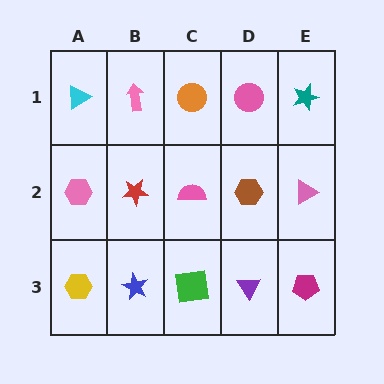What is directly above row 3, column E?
A pink triangle.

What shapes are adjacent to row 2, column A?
A cyan triangle (row 1, column A), a yellow hexagon (row 3, column A), a red star (row 2, column B).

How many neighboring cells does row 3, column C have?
3.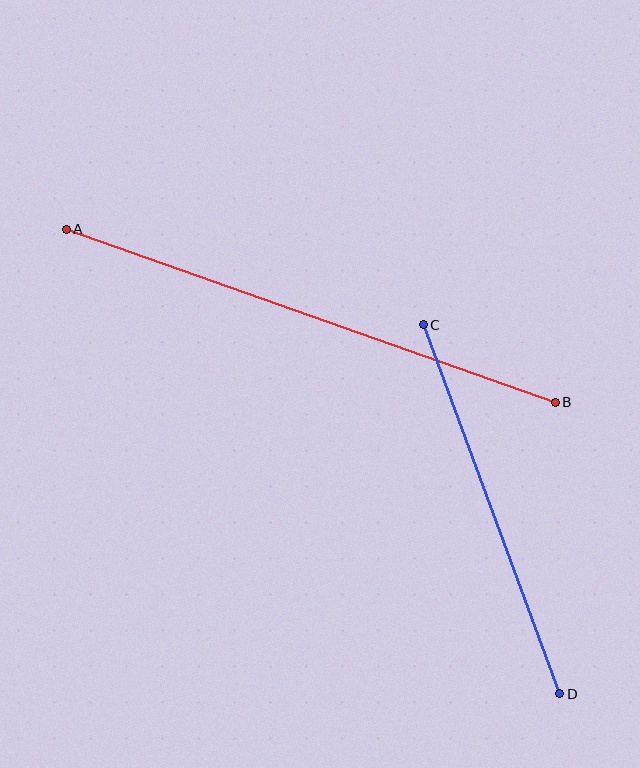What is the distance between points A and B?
The distance is approximately 519 pixels.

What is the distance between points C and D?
The distance is approximately 393 pixels.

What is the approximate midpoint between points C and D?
The midpoint is at approximately (492, 509) pixels.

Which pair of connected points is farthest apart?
Points A and B are farthest apart.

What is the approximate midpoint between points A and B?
The midpoint is at approximately (311, 316) pixels.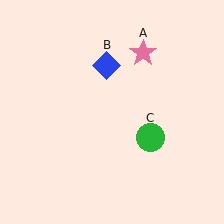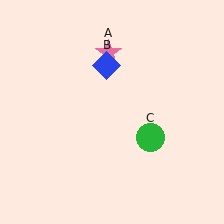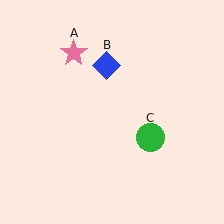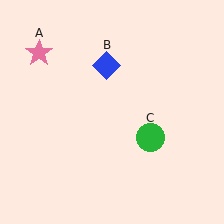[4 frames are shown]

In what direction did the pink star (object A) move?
The pink star (object A) moved left.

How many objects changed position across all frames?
1 object changed position: pink star (object A).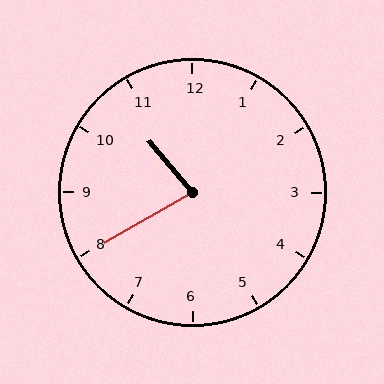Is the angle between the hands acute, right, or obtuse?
It is acute.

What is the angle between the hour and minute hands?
Approximately 80 degrees.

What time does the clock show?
10:40.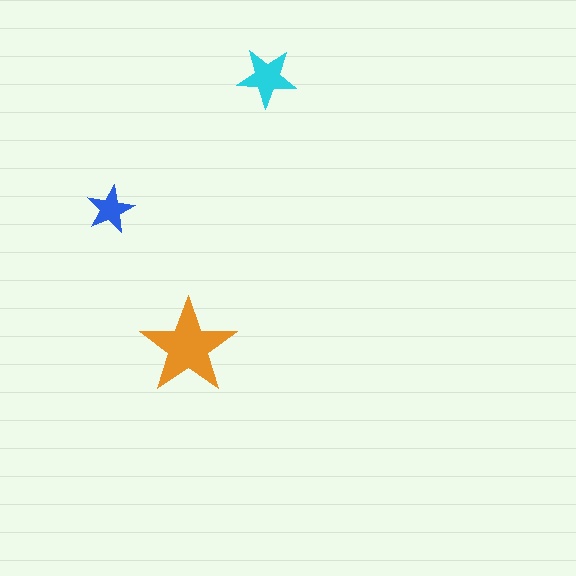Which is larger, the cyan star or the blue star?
The cyan one.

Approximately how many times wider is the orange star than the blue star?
About 2 times wider.